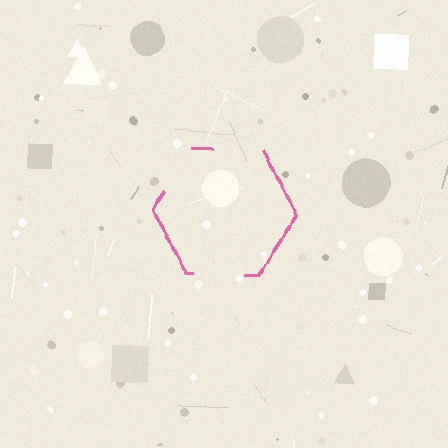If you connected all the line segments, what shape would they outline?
They would outline a hexagon.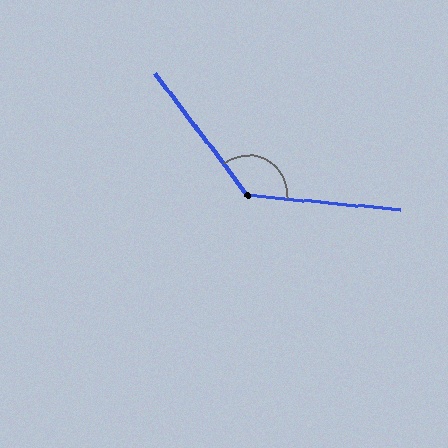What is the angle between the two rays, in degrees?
Approximately 132 degrees.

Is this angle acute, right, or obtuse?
It is obtuse.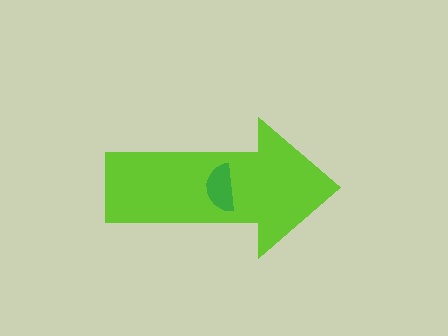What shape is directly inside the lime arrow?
The green semicircle.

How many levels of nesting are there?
2.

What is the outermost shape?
The lime arrow.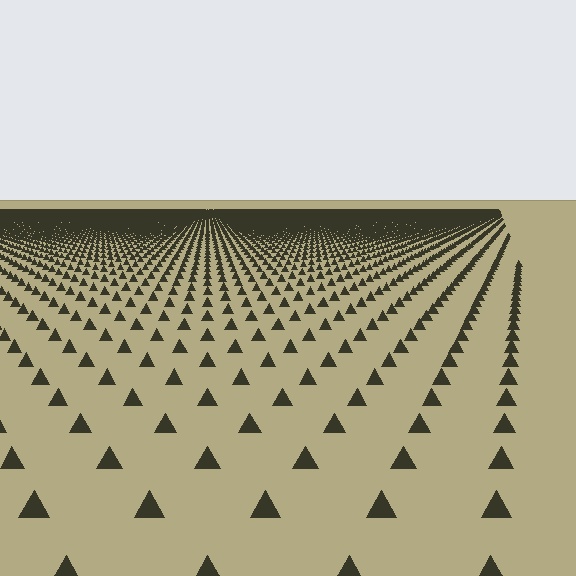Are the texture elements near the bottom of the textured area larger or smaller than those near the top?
Larger. Near the bottom, elements are closer to the viewer and appear at a bigger on-screen size.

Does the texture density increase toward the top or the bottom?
Density increases toward the top.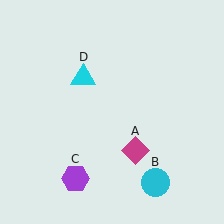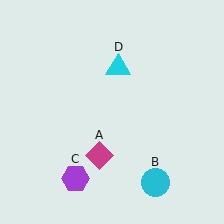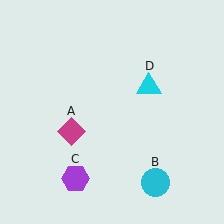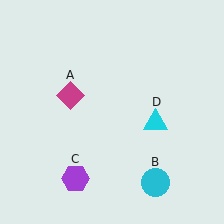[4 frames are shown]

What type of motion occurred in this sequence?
The magenta diamond (object A), cyan triangle (object D) rotated clockwise around the center of the scene.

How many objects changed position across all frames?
2 objects changed position: magenta diamond (object A), cyan triangle (object D).